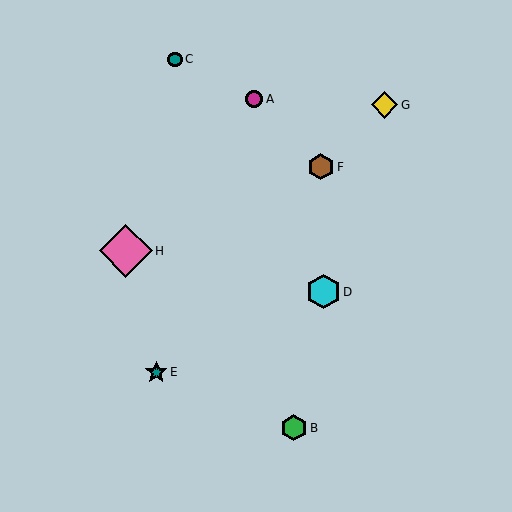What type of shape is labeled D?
Shape D is a cyan hexagon.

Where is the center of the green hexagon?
The center of the green hexagon is at (294, 428).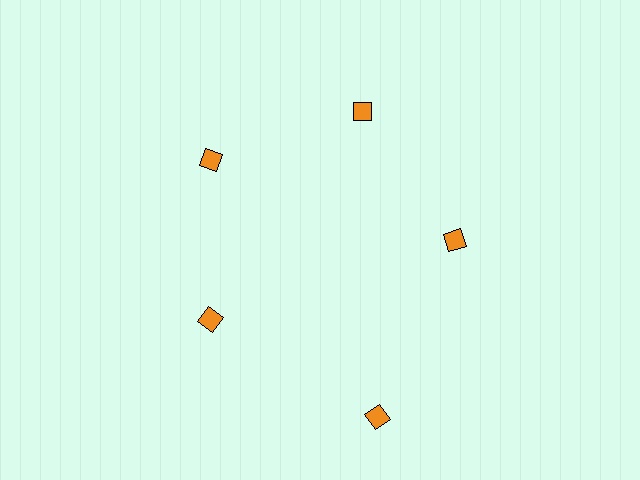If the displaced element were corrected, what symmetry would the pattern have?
It would have 5-fold rotational symmetry — the pattern would map onto itself every 72 degrees.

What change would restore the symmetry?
The symmetry would be restored by moving it inward, back onto the ring so that all 5 diamonds sit at equal angles and equal distance from the center.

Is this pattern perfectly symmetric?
No. The 5 orange diamonds are arranged in a ring, but one element near the 5 o'clock position is pushed outward from the center, breaking the 5-fold rotational symmetry.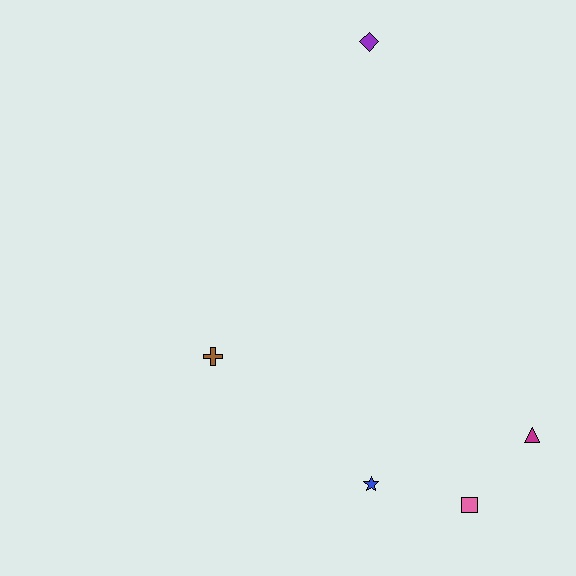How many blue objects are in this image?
There is 1 blue object.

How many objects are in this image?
There are 5 objects.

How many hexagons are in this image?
There are no hexagons.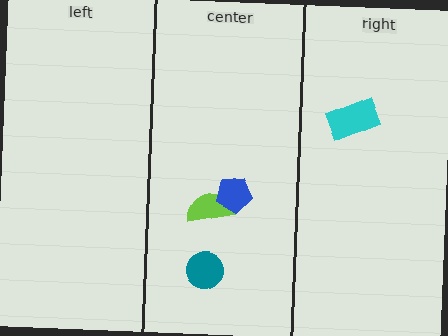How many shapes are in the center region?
3.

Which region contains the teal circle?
The center region.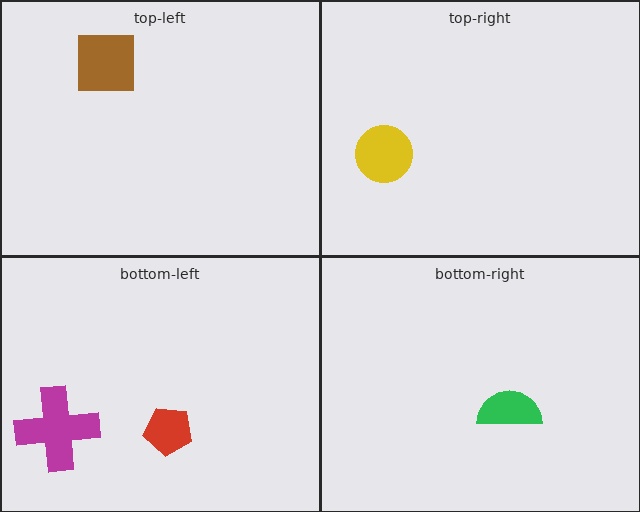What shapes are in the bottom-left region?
The magenta cross, the red pentagon.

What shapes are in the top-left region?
The brown square.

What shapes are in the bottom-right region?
The green semicircle.